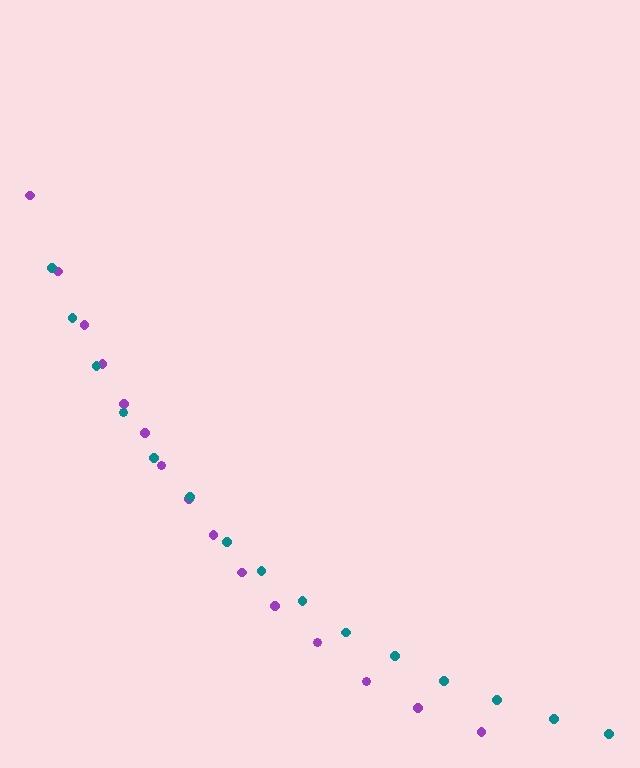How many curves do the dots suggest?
There are 2 distinct paths.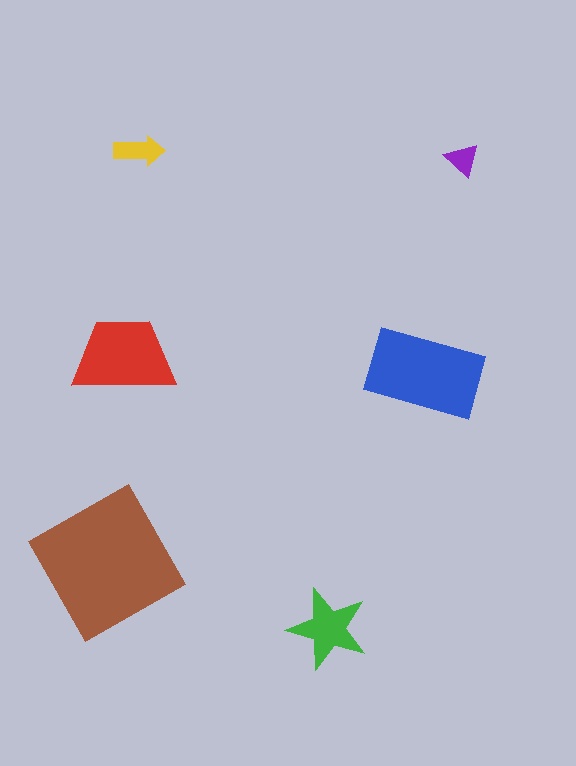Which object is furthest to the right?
The purple triangle is rightmost.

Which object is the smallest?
The purple triangle.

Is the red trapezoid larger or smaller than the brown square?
Smaller.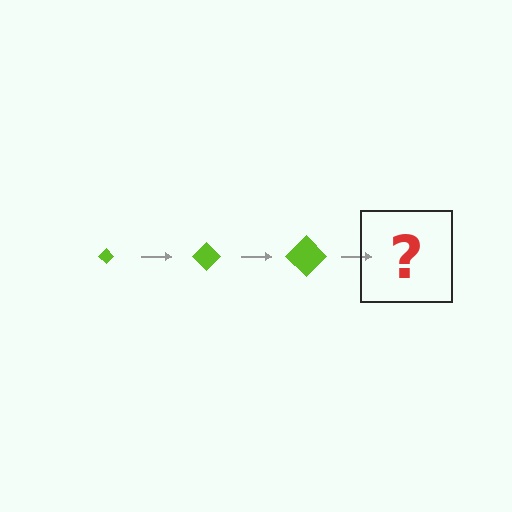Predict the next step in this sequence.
The next step is a lime diamond, larger than the previous one.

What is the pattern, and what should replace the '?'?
The pattern is that the diamond gets progressively larger each step. The '?' should be a lime diamond, larger than the previous one.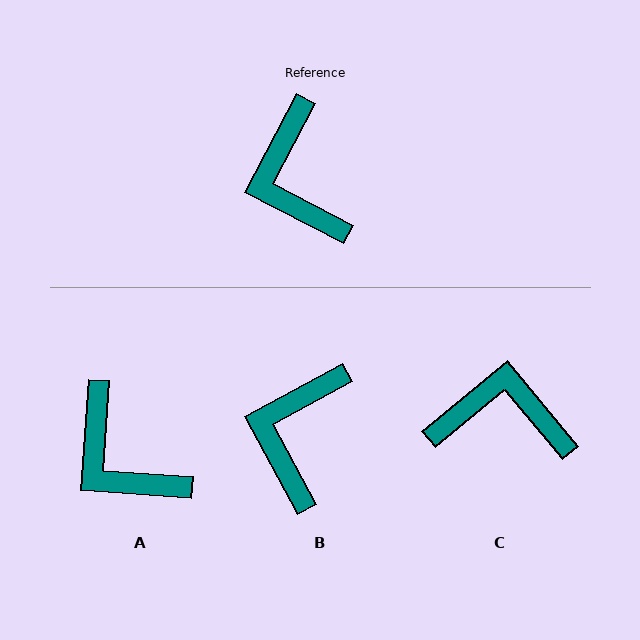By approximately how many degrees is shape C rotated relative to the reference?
Approximately 113 degrees clockwise.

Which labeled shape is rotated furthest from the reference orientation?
C, about 113 degrees away.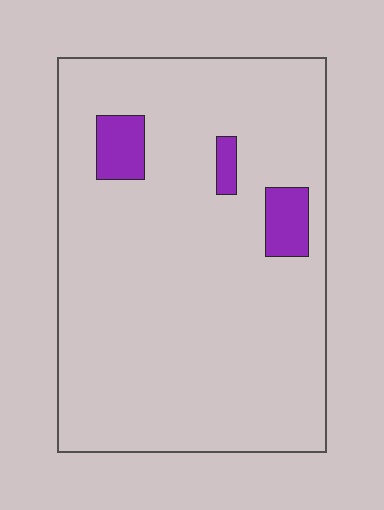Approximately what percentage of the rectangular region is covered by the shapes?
Approximately 5%.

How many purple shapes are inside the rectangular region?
3.